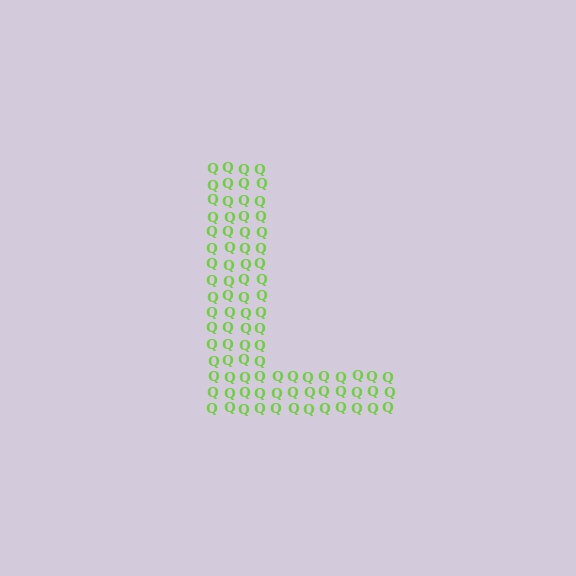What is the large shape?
The large shape is the letter L.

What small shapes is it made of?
It is made of small letter Q's.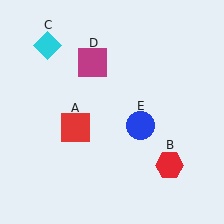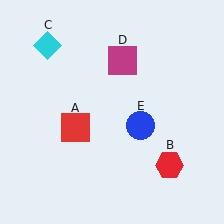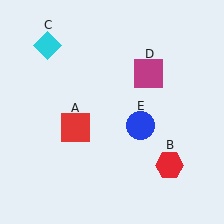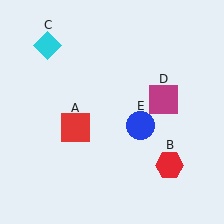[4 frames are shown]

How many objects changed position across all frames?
1 object changed position: magenta square (object D).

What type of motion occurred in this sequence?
The magenta square (object D) rotated clockwise around the center of the scene.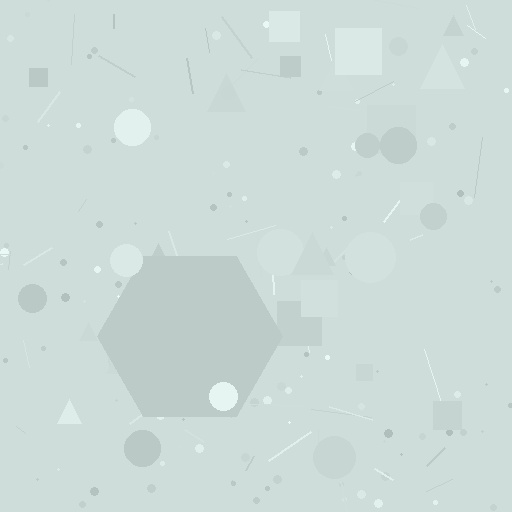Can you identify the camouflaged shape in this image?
The camouflaged shape is a hexagon.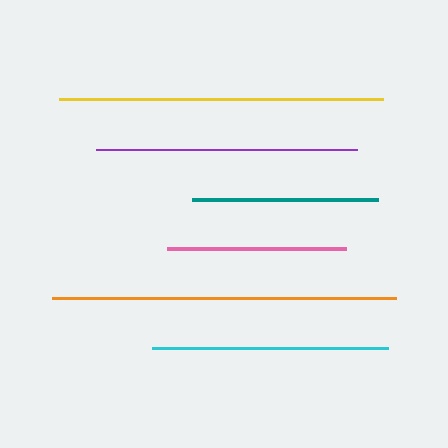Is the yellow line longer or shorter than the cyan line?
The yellow line is longer than the cyan line.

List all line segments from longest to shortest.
From longest to shortest: orange, yellow, purple, cyan, teal, pink.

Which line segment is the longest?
The orange line is the longest at approximately 345 pixels.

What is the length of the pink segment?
The pink segment is approximately 180 pixels long.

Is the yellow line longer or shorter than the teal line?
The yellow line is longer than the teal line.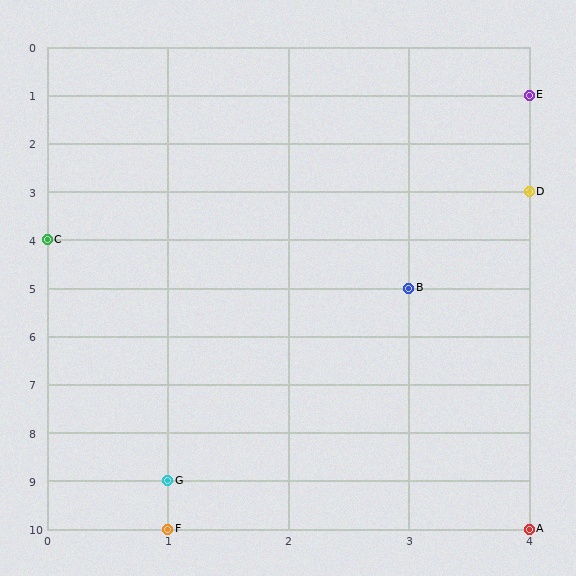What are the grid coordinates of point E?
Point E is at grid coordinates (4, 1).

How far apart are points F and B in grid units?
Points F and B are 2 columns and 5 rows apart (about 5.4 grid units diagonally).